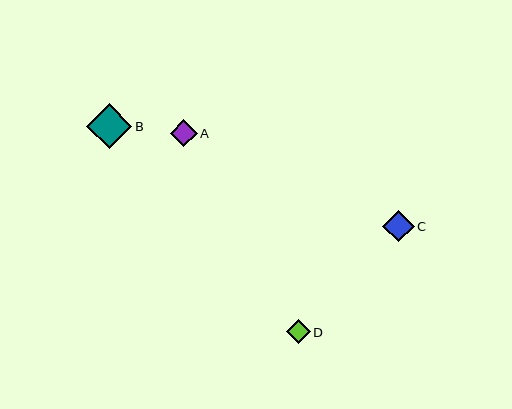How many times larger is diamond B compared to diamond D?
Diamond B is approximately 1.9 times the size of diamond D.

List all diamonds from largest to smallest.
From largest to smallest: B, C, A, D.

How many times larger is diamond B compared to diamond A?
Diamond B is approximately 1.7 times the size of diamond A.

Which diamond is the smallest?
Diamond D is the smallest with a size of approximately 24 pixels.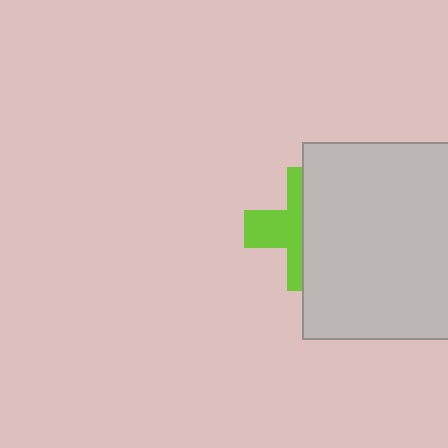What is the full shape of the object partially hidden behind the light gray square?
The partially hidden object is a lime cross.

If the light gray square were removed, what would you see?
You would see the complete lime cross.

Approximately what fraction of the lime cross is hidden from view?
Roughly 57% of the lime cross is hidden behind the light gray square.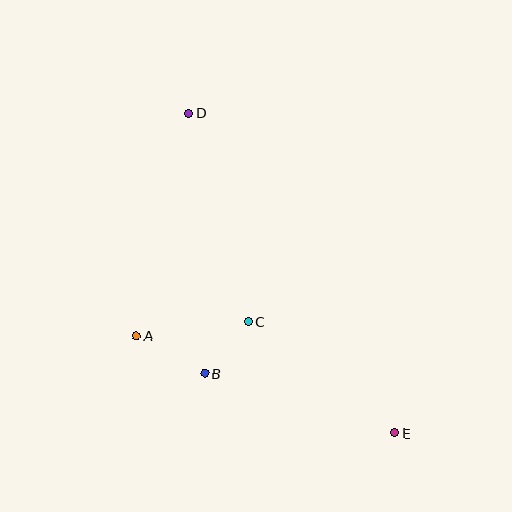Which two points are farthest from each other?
Points D and E are farthest from each other.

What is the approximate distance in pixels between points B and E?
The distance between B and E is approximately 199 pixels.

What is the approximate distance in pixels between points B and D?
The distance between B and D is approximately 261 pixels.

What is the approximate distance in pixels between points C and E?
The distance between C and E is approximately 184 pixels.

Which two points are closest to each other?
Points B and C are closest to each other.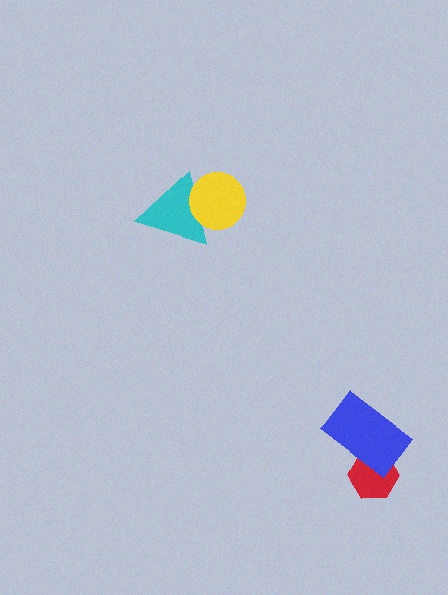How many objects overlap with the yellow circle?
1 object overlaps with the yellow circle.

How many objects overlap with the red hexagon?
1 object overlaps with the red hexagon.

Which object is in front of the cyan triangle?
The yellow circle is in front of the cyan triangle.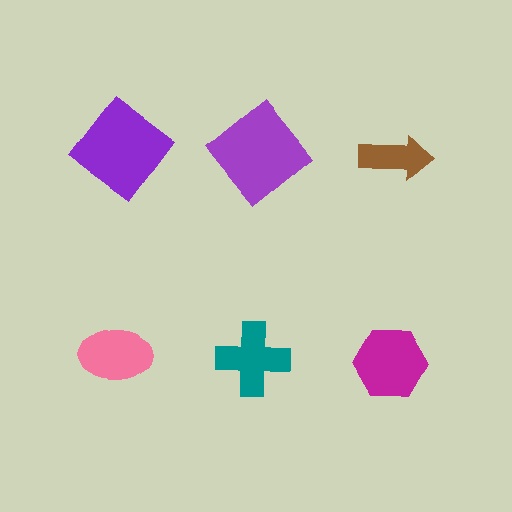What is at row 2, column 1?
A pink ellipse.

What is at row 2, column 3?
A magenta hexagon.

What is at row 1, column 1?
A purple diamond.